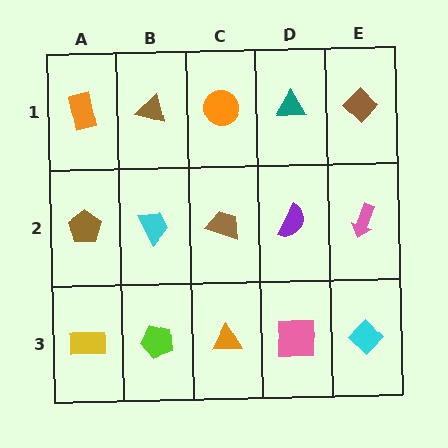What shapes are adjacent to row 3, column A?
A brown pentagon (row 2, column A), a lime pentagon (row 3, column B).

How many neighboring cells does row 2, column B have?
4.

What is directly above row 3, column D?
A purple semicircle.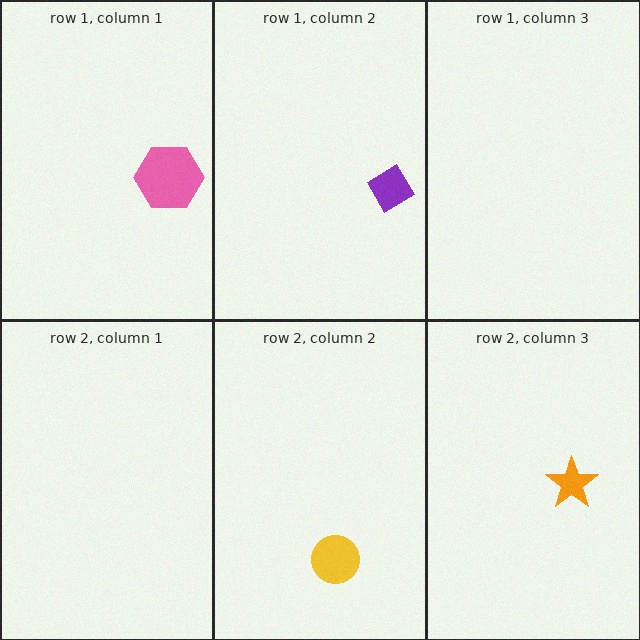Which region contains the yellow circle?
The row 2, column 2 region.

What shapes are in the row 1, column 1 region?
The pink hexagon.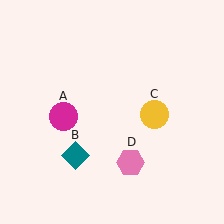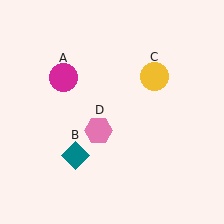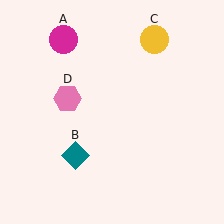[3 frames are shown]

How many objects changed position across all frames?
3 objects changed position: magenta circle (object A), yellow circle (object C), pink hexagon (object D).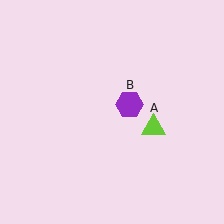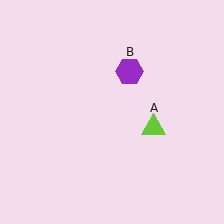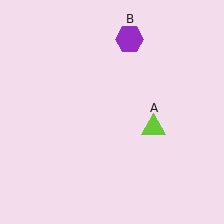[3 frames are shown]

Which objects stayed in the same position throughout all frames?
Lime triangle (object A) remained stationary.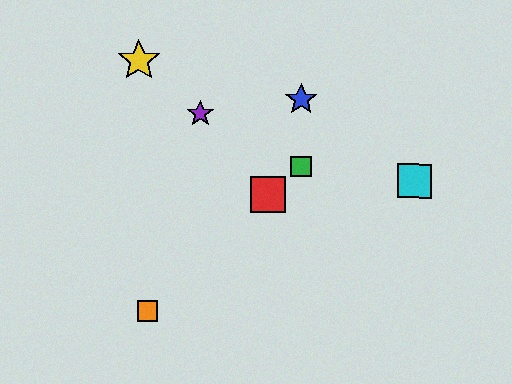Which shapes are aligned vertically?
The blue star, the green square are aligned vertically.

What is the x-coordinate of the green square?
The green square is at x≈301.